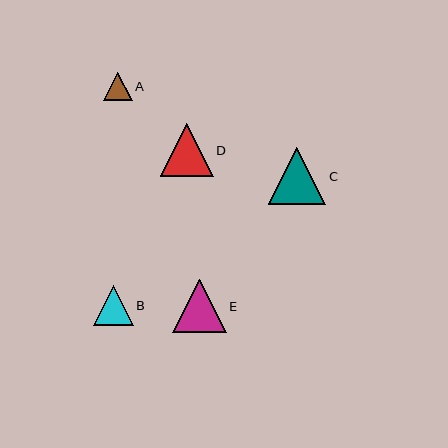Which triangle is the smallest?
Triangle A is the smallest with a size of approximately 29 pixels.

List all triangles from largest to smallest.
From largest to smallest: C, E, D, B, A.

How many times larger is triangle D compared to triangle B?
Triangle D is approximately 1.3 times the size of triangle B.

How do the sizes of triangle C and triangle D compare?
Triangle C and triangle D are approximately the same size.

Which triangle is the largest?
Triangle C is the largest with a size of approximately 57 pixels.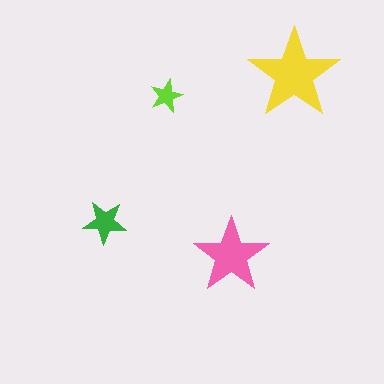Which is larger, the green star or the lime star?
The green one.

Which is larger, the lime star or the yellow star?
The yellow one.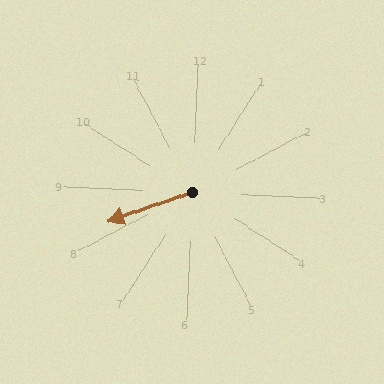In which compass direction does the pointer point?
West.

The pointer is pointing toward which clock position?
Roughly 8 o'clock.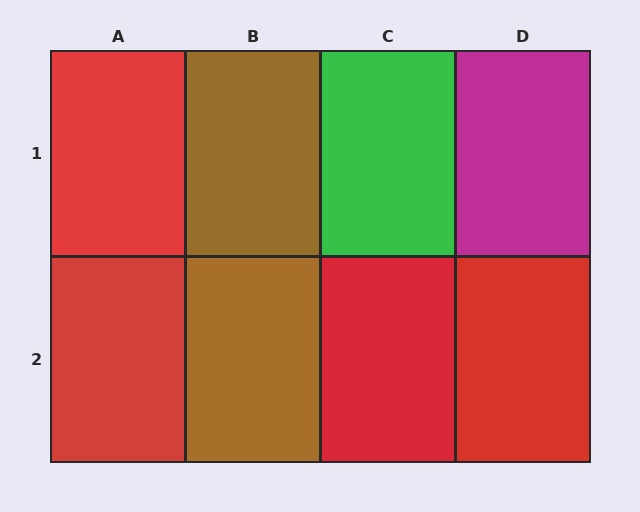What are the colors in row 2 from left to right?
Red, brown, red, red.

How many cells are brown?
2 cells are brown.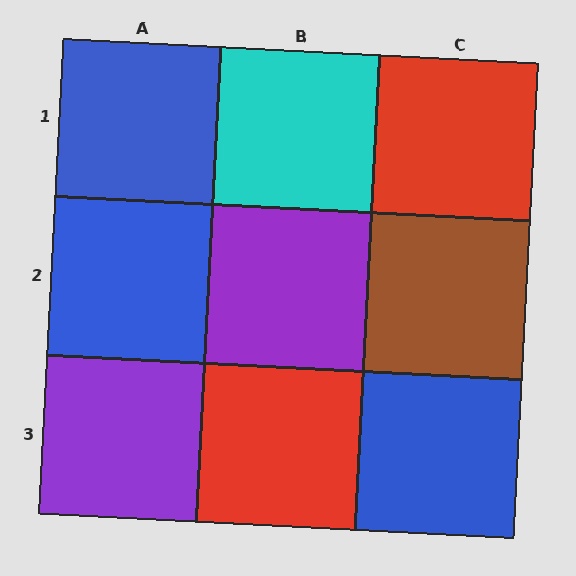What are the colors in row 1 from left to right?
Blue, cyan, red.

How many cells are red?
2 cells are red.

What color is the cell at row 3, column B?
Red.